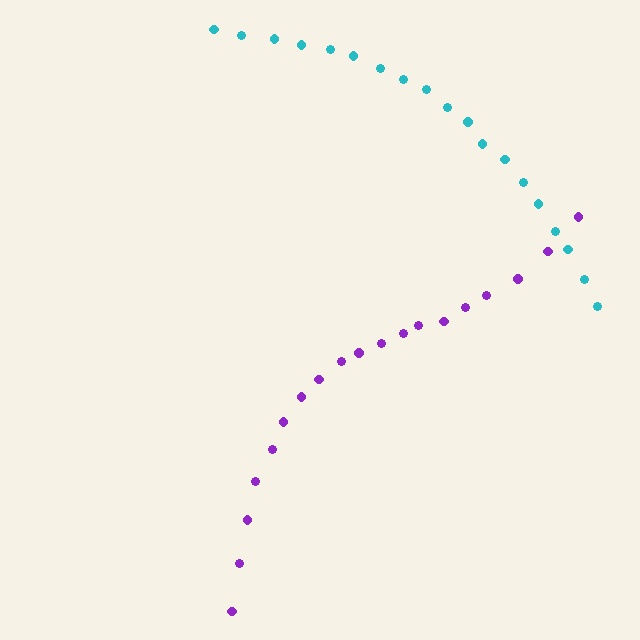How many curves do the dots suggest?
There are 2 distinct paths.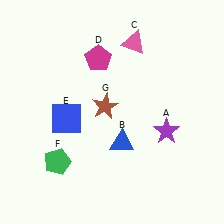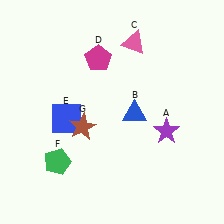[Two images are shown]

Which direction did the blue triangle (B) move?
The blue triangle (B) moved up.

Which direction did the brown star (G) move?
The brown star (G) moved left.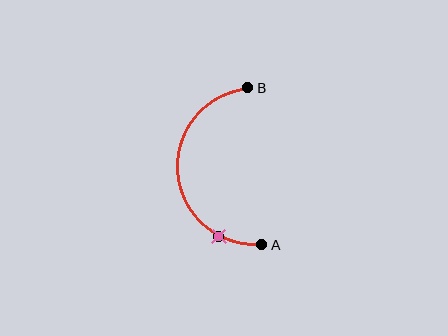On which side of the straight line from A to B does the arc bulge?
The arc bulges to the left of the straight line connecting A and B.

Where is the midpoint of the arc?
The arc midpoint is the point on the curve farthest from the straight line joining A and B. It sits to the left of that line.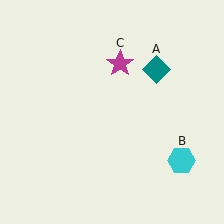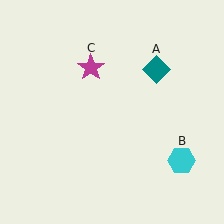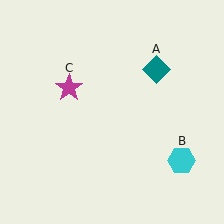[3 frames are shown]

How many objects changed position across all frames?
1 object changed position: magenta star (object C).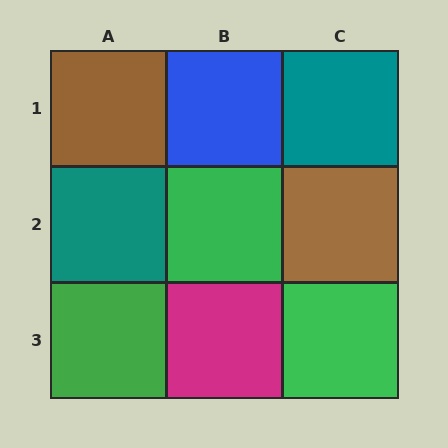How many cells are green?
3 cells are green.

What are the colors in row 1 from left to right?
Brown, blue, teal.